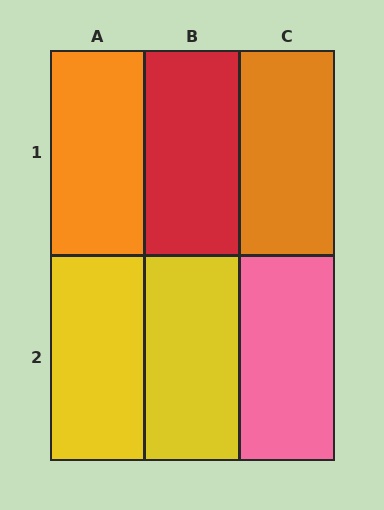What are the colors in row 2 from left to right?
Yellow, yellow, pink.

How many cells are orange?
2 cells are orange.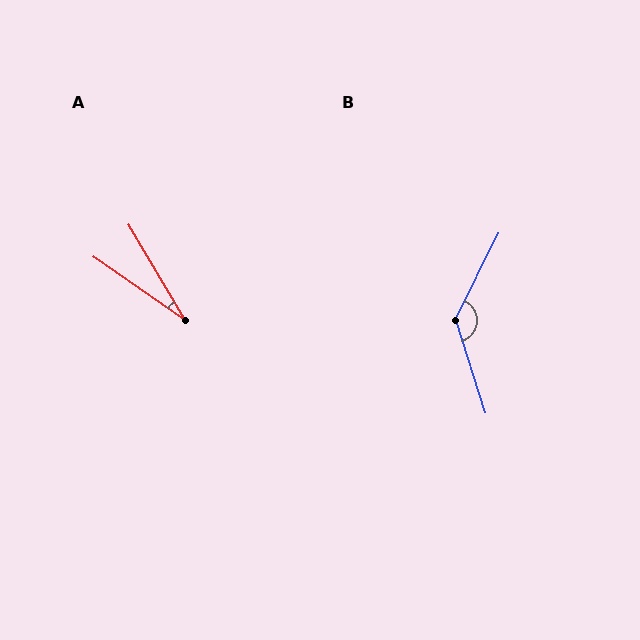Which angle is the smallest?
A, at approximately 25 degrees.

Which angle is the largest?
B, at approximately 136 degrees.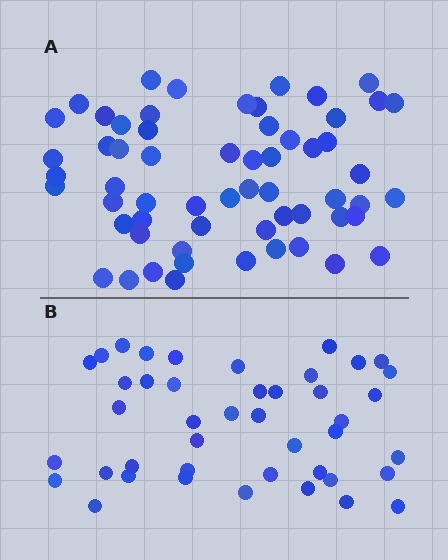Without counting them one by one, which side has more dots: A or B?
Region A (the top region) has more dots.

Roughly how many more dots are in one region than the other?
Region A has approximately 15 more dots than region B.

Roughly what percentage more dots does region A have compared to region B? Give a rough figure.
About 40% more.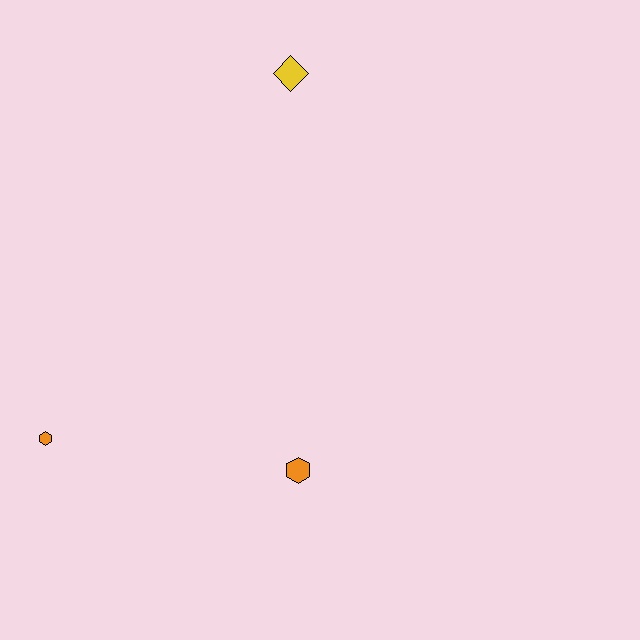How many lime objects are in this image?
There are no lime objects.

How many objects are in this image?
There are 3 objects.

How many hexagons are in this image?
There are 2 hexagons.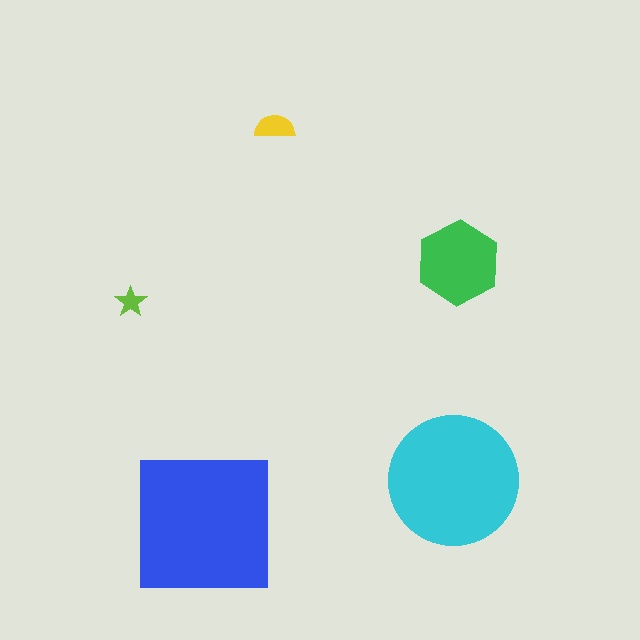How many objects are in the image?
There are 5 objects in the image.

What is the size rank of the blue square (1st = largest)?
1st.